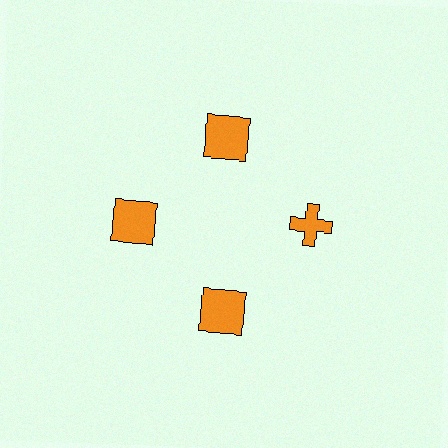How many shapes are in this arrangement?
There are 4 shapes arranged in a ring pattern.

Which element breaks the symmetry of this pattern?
The orange cross at roughly the 3 o'clock position breaks the symmetry. All other shapes are orange squares.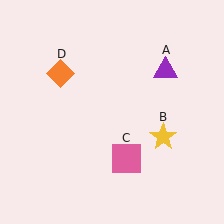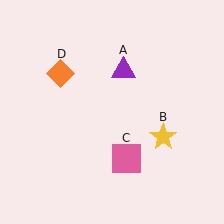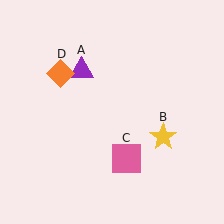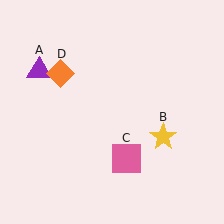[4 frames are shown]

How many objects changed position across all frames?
1 object changed position: purple triangle (object A).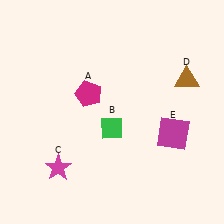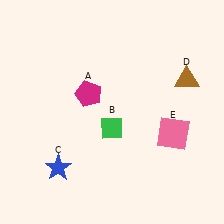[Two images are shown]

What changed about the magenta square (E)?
In Image 1, E is magenta. In Image 2, it changed to pink.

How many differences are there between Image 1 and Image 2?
There are 2 differences between the two images.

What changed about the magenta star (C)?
In Image 1, C is magenta. In Image 2, it changed to blue.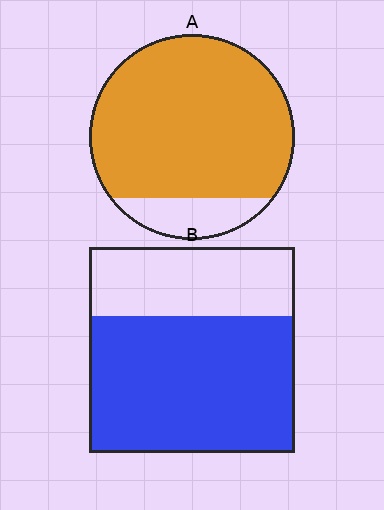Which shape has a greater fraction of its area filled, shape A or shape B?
Shape A.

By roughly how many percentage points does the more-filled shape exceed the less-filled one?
By roughly 20 percentage points (A over B).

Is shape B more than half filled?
Yes.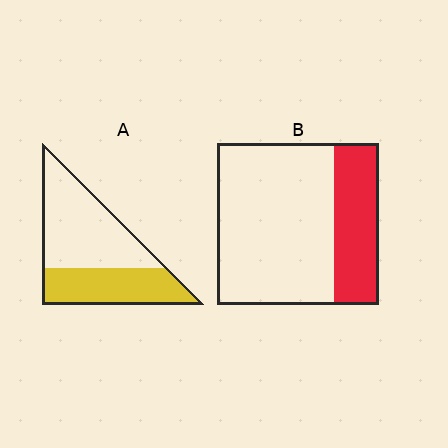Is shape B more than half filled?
No.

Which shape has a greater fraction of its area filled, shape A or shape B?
Shape A.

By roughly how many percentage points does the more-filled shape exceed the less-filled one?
By roughly 15 percentage points (A over B).